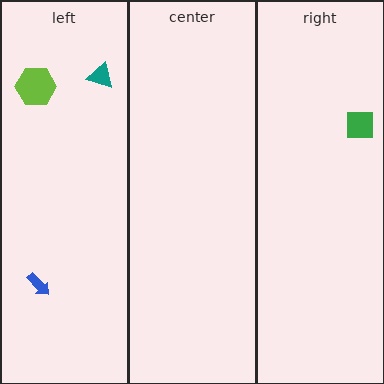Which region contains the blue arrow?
The left region.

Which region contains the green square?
The right region.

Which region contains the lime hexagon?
The left region.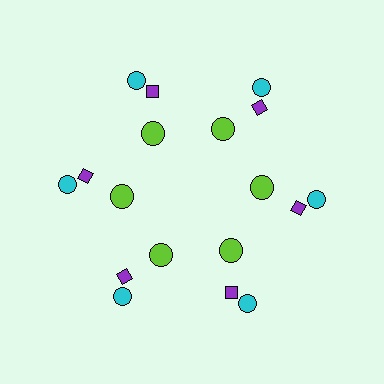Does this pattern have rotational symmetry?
Yes, this pattern has 6-fold rotational symmetry. It looks the same after rotating 60 degrees around the center.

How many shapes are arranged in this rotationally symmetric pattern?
There are 18 shapes, arranged in 6 groups of 3.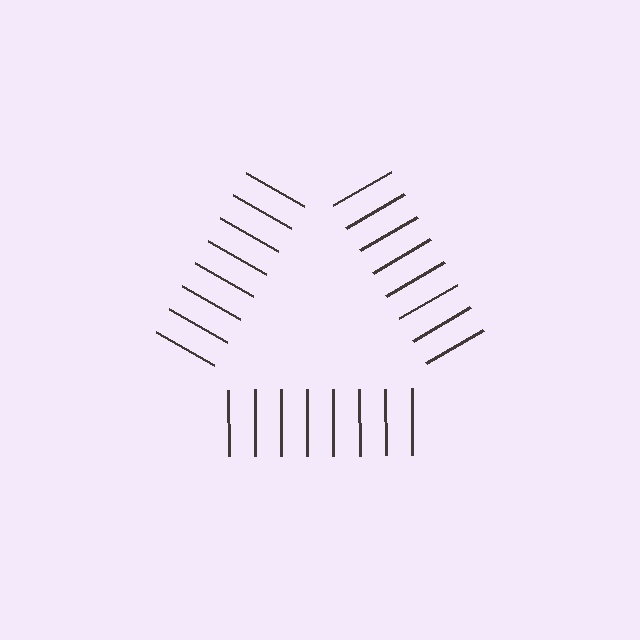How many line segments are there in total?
24 — 8 along each of the 3 edges.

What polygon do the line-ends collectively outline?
An illusory triangle — the line segments terminate on its edges but no continuous stroke is drawn.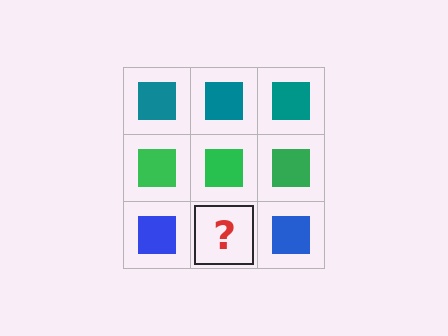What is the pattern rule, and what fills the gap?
The rule is that each row has a consistent color. The gap should be filled with a blue square.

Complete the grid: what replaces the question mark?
The question mark should be replaced with a blue square.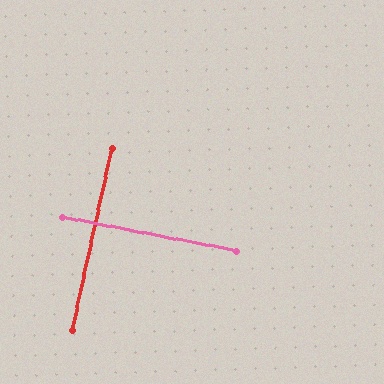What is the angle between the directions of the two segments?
Approximately 89 degrees.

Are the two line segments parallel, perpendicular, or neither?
Perpendicular — they meet at approximately 89°.